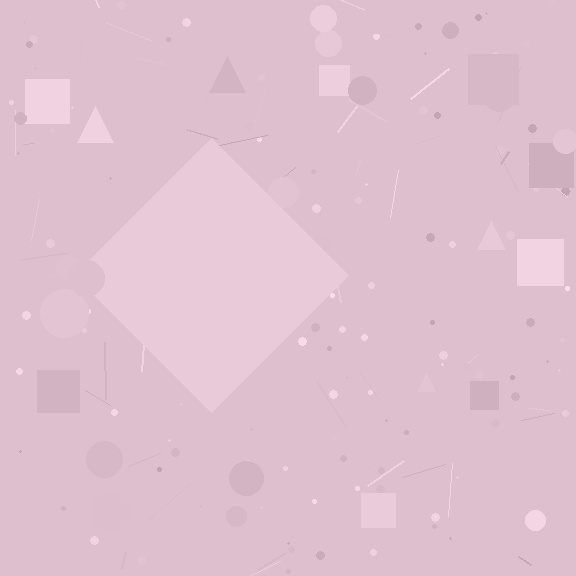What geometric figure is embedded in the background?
A diamond is embedded in the background.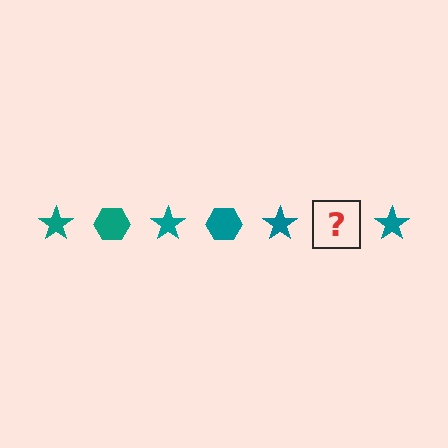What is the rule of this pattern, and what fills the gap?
The rule is that the pattern cycles through star, hexagon shapes in teal. The gap should be filled with a teal hexagon.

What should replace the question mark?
The question mark should be replaced with a teal hexagon.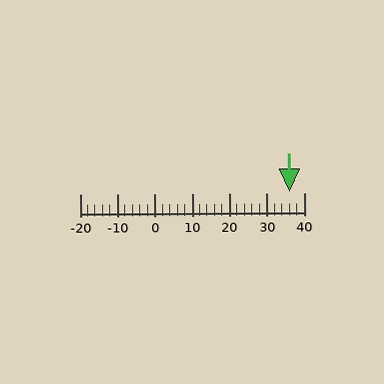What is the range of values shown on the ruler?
The ruler shows values from -20 to 40.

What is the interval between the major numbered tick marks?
The major tick marks are spaced 10 units apart.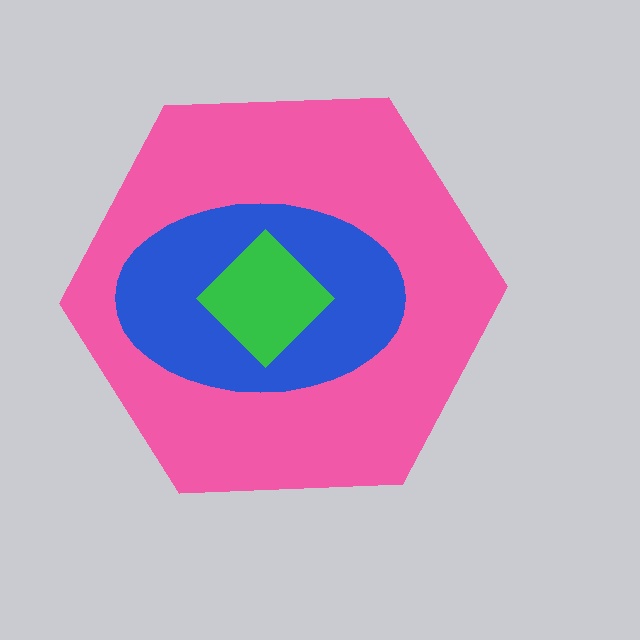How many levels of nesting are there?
3.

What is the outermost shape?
The pink hexagon.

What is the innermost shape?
The green diamond.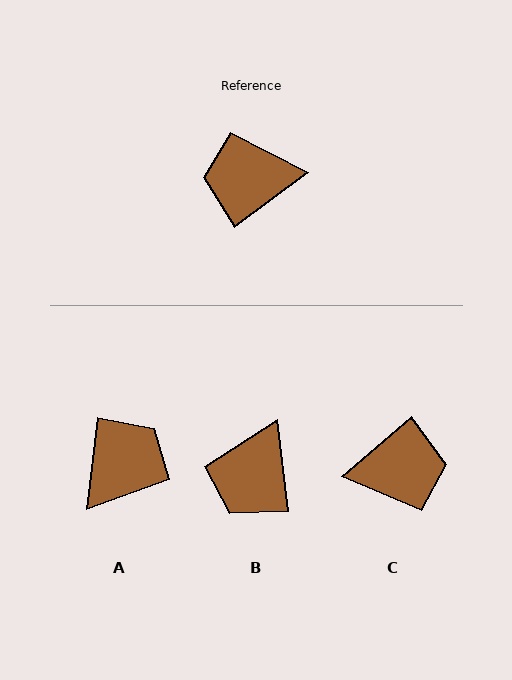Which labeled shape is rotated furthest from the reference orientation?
C, about 176 degrees away.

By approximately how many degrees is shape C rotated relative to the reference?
Approximately 176 degrees clockwise.